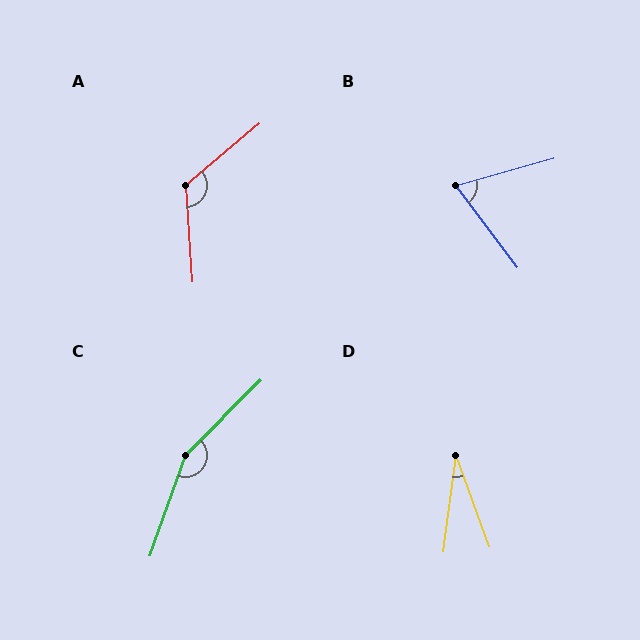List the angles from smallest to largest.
D (28°), B (69°), A (126°), C (154°).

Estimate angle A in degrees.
Approximately 126 degrees.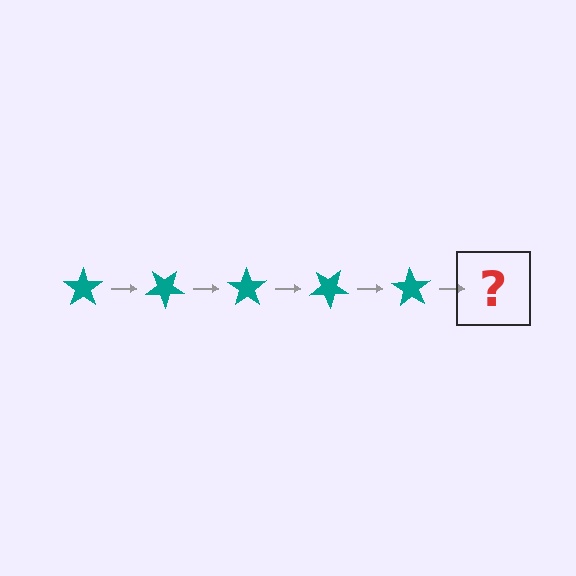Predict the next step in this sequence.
The next step is a teal star rotated 175 degrees.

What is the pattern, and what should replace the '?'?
The pattern is that the star rotates 35 degrees each step. The '?' should be a teal star rotated 175 degrees.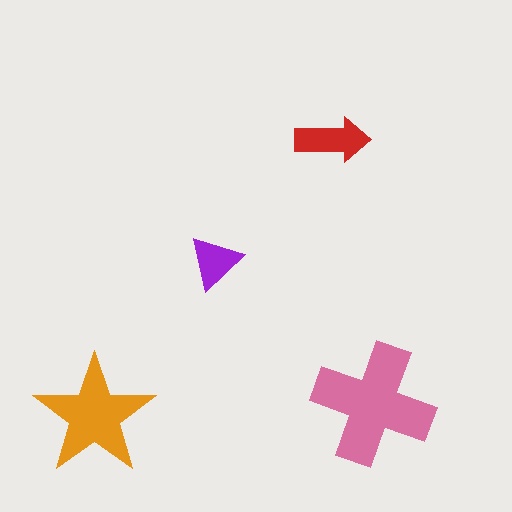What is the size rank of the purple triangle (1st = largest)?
4th.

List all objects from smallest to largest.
The purple triangle, the red arrow, the orange star, the pink cross.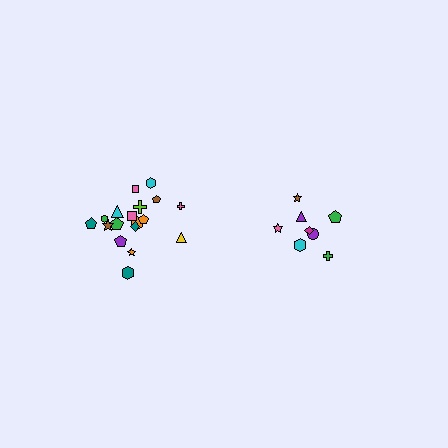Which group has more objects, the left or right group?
The left group.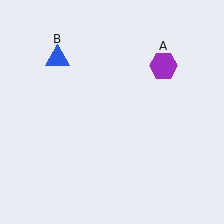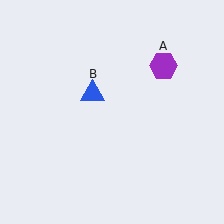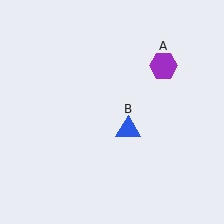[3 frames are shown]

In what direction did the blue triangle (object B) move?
The blue triangle (object B) moved down and to the right.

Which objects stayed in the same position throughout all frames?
Purple hexagon (object A) remained stationary.